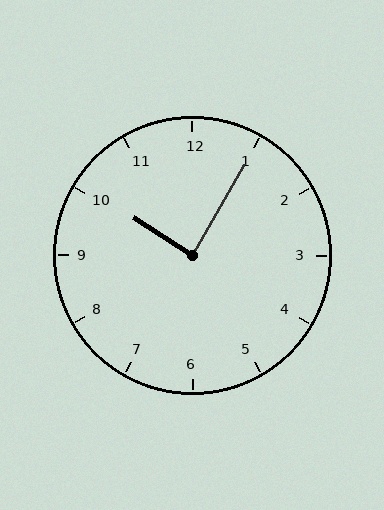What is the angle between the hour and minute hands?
Approximately 88 degrees.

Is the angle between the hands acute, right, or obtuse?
It is right.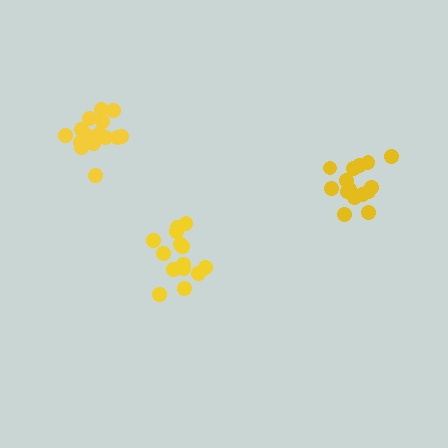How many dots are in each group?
Group 1: 14 dots, Group 2: 15 dots, Group 3: 16 dots (45 total).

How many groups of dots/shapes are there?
There are 3 groups.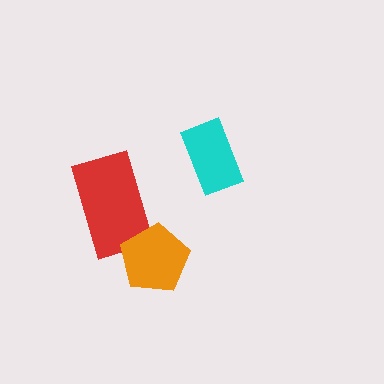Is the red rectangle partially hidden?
Yes, it is partially covered by another shape.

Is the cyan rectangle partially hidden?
No, no other shape covers it.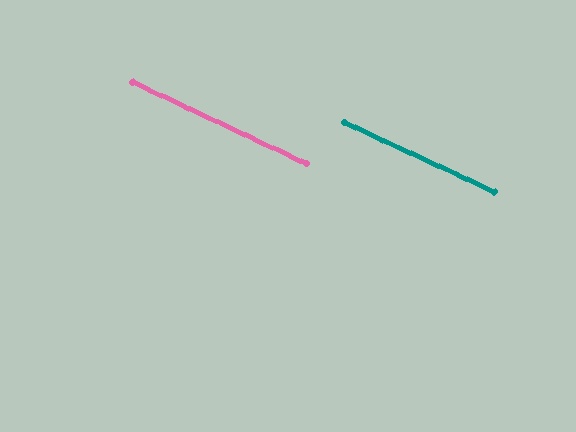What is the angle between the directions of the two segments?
Approximately 0 degrees.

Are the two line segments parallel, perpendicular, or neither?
Parallel — their directions differ by only 0.4°.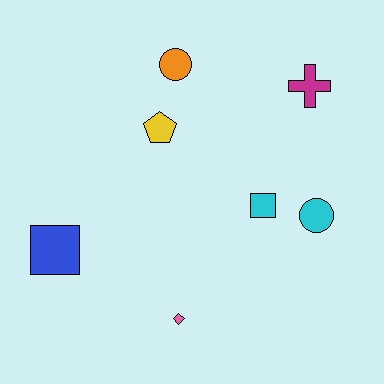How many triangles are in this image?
There are no triangles.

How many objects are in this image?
There are 7 objects.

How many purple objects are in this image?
There are no purple objects.